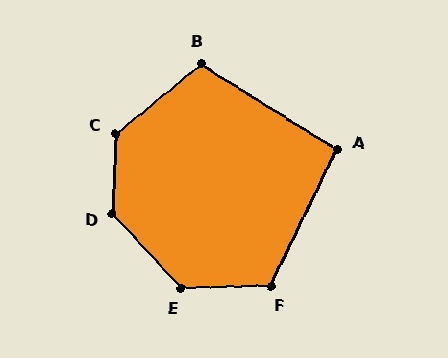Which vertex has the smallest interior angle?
A, at approximately 96 degrees.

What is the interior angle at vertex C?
Approximately 132 degrees (obtuse).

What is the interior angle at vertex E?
Approximately 132 degrees (obtuse).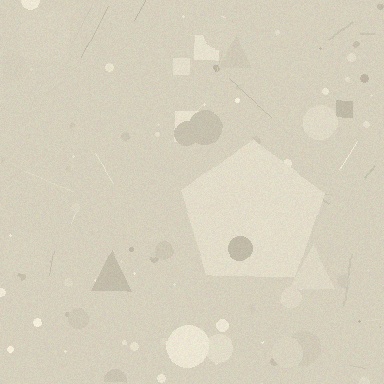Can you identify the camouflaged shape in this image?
The camouflaged shape is a pentagon.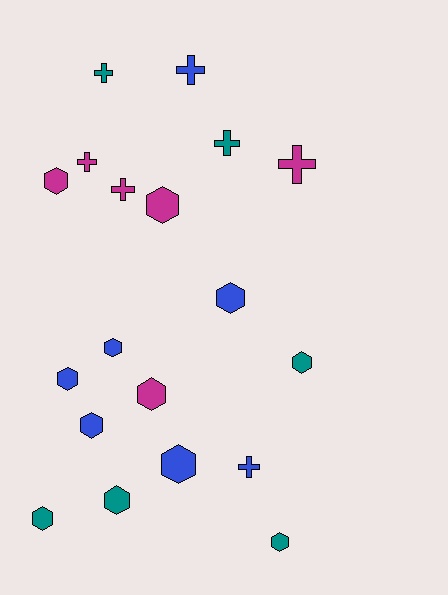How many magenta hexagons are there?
There are 3 magenta hexagons.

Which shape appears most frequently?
Hexagon, with 12 objects.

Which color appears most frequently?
Blue, with 7 objects.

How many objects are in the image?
There are 19 objects.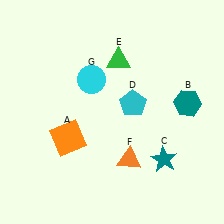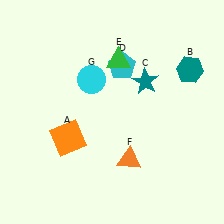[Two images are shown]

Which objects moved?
The objects that moved are: the teal hexagon (B), the teal star (C), the cyan pentagon (D).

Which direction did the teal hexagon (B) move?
The teal hexagon (B) moved up.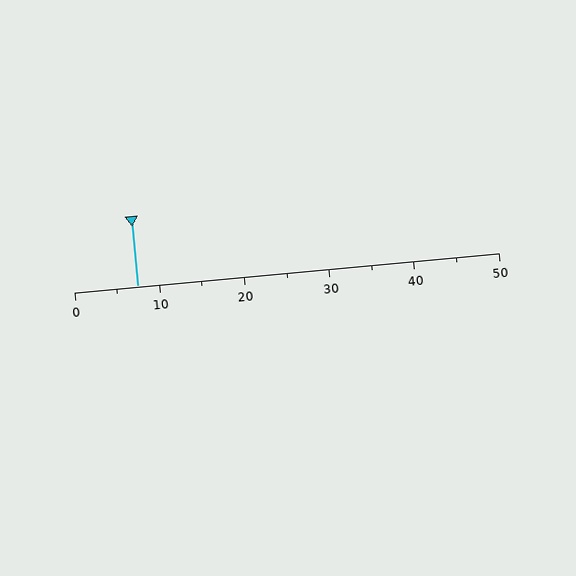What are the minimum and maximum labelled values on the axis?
The axis runs from 0 to 50.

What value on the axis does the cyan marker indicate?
The marker indicates approximately 7.5.